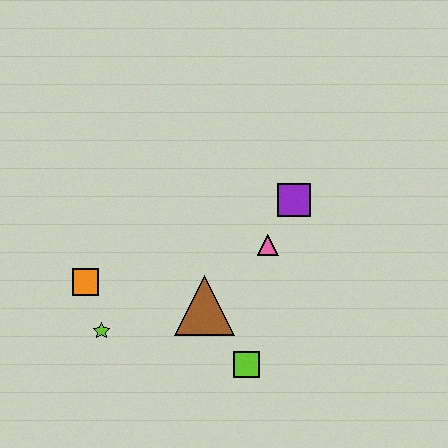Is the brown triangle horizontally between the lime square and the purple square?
No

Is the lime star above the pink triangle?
No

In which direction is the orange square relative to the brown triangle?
The orange square is to the left of the brown triangle.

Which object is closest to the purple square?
The pink triangle is closest to the purple square.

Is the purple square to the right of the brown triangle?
Yes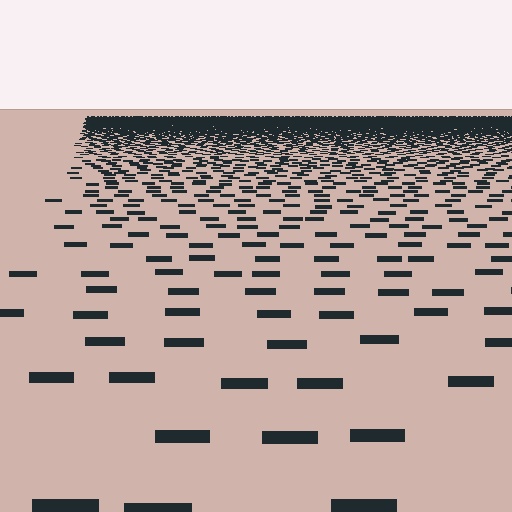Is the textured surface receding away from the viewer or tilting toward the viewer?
The surface is receding away from the viewer. Texture elements get smaller and denser toward the top.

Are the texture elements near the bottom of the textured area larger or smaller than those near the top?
Larger. Near the bottom, elements are closer to the viewer and appear at a bigger on-screen size.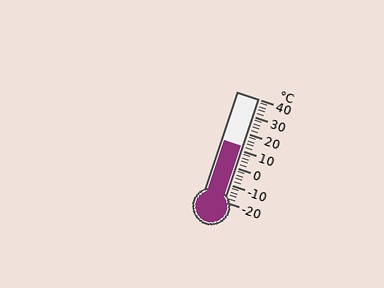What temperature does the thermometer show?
The thermometer shows approximately 12°C.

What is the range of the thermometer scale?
The thermometer scale ranges from -20°C to 40°C.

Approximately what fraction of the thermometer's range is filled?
The thermometer is filled to approximately 55% of its range.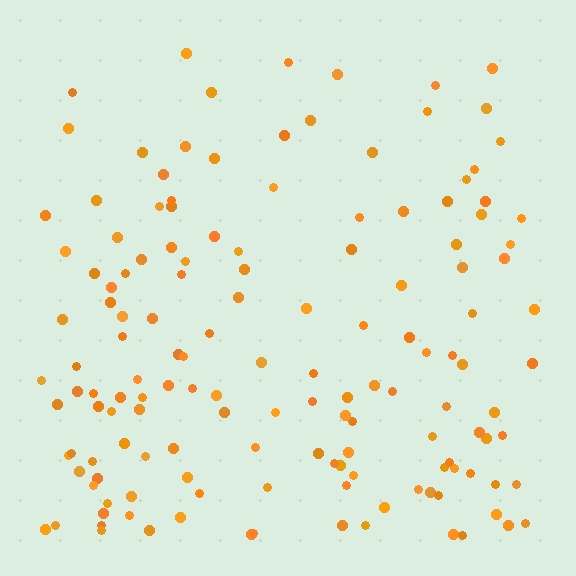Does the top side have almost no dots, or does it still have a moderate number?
Still a moderate number, just noticeably fewer than the bottom.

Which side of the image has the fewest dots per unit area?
The top.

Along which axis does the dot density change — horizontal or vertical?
Vertical.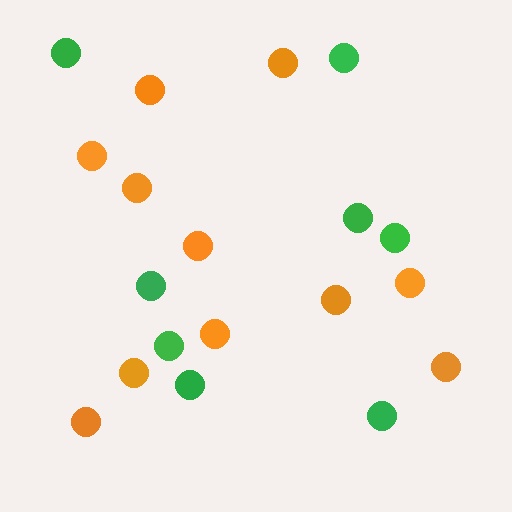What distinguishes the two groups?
There are 2 groups: one group of green circles (8) and one group of orange circles (11).